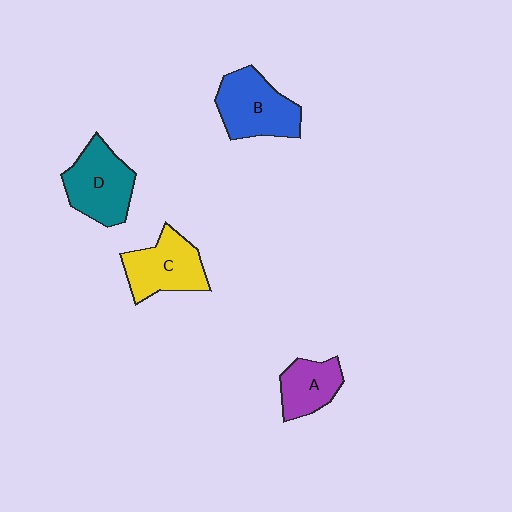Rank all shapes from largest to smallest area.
From largest to smallest: B (blue), D (teal), C (yellow), A (purple).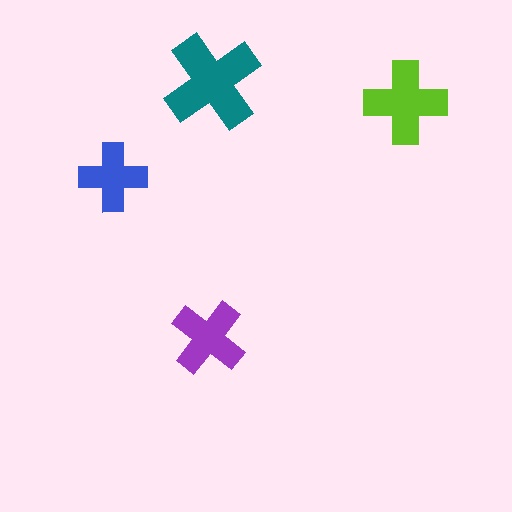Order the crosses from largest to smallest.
the teal one, the lime one, the purple one, the blue one.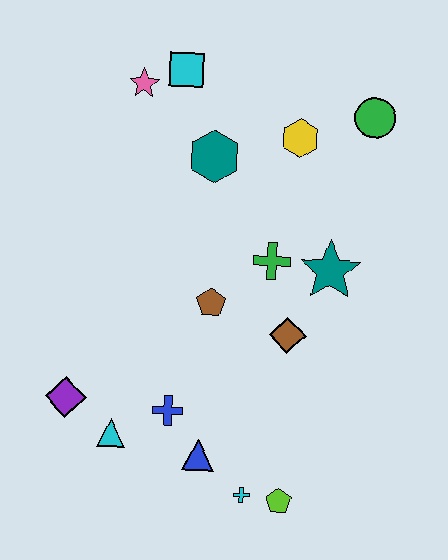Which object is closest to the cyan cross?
The lime pentagon is closest to the cyan cross.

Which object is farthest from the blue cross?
The green circle is farthest from the blue cross.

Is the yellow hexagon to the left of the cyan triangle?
No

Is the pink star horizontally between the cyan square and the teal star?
No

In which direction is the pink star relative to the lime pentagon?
The pink star is above the lime pentagon.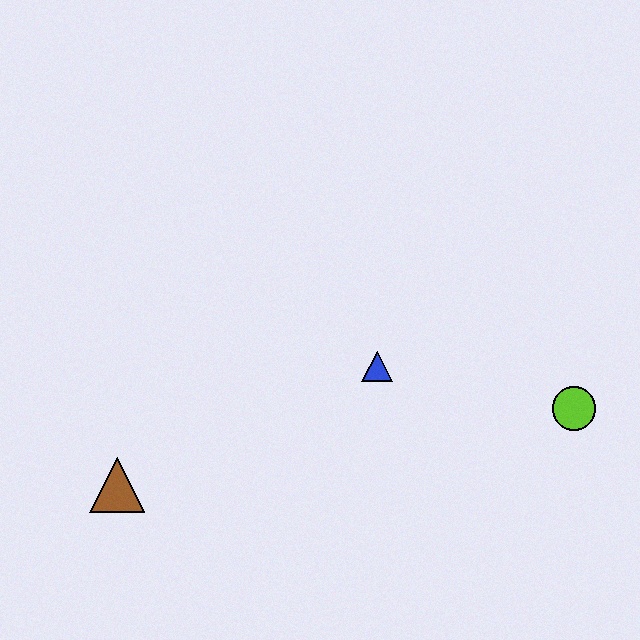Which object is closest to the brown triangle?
The blue triangle is closest to the brown triangle.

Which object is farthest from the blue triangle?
The brown triangle is farthest from the blue triangle.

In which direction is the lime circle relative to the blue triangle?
The lime circle is to the right of the blue triangle.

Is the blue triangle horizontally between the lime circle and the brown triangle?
Yes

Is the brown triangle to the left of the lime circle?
Yes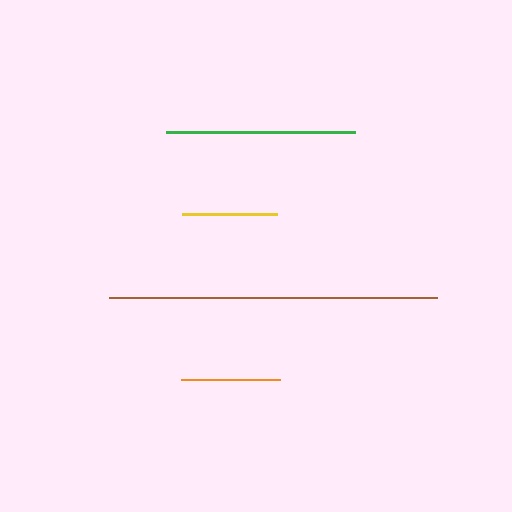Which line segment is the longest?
The brown line is the longest at approximately 328 pixels.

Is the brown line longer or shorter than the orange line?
The brown line is longer than the orange line.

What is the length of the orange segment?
The orange segment is approximately 99 pixels long.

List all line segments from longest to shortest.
From longest to shortest: brown, green, orange, yellow.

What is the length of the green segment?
The green segment is approximately 189 pixels long.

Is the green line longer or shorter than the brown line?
The brown line is longer than the green line.